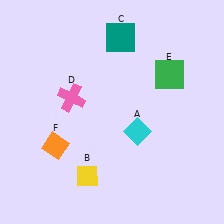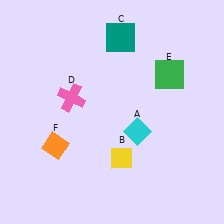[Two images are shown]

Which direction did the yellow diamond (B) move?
The yellow diamond (B) moved right.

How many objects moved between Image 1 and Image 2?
1 object moved between the two images.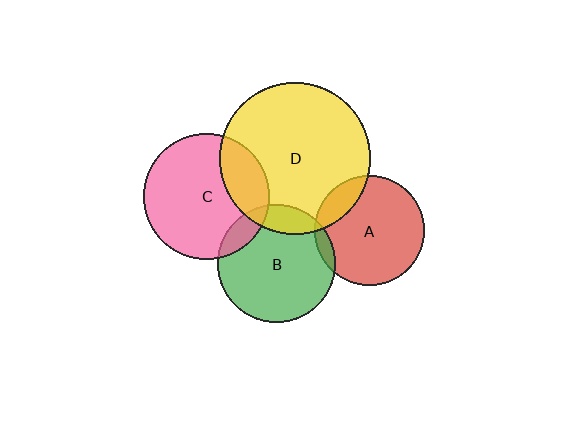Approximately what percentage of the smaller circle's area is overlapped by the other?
Approximately 5%.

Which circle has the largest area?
Circle D (yellow).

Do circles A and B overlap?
Yes.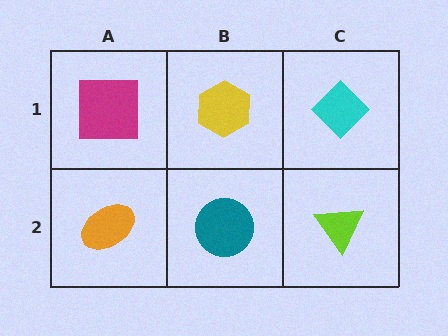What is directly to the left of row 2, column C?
A teal circle.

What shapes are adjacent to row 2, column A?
A magenta square (row 1, column A), a teal circle (row 2, column B).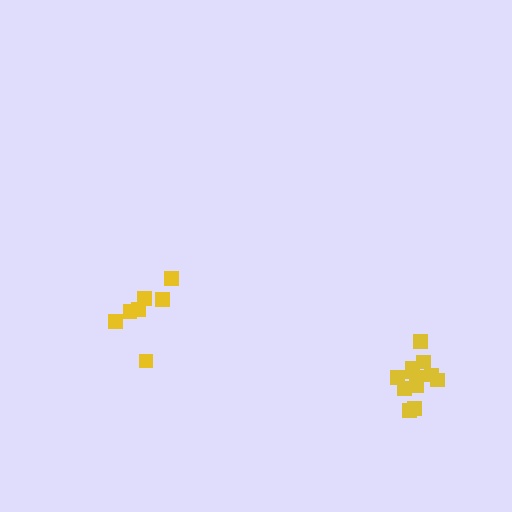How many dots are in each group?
Group 1: 7 dots, Group 2: 12 dots (19 total).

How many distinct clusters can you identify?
There are 2 distinct clusters.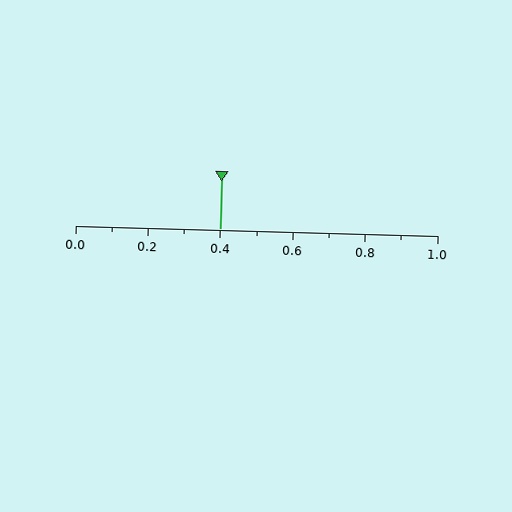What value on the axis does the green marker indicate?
The marker indicates approximately 0.4.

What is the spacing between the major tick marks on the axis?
The major ticks are spaced 0.2 apart.